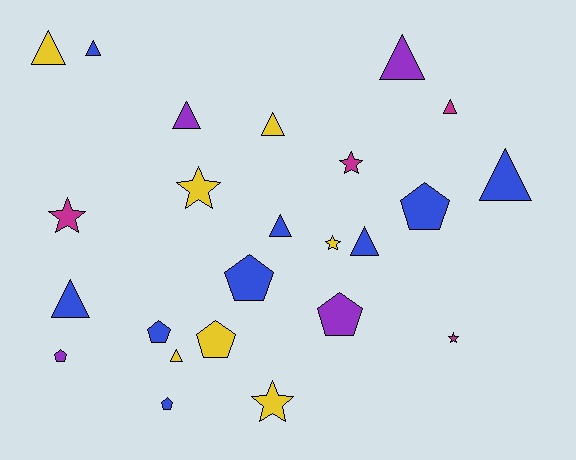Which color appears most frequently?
Blue, with 9 objects.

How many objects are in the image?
There are 24 objects.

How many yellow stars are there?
There are 3 yellow stars.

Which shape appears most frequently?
Triangle, with 11 objects.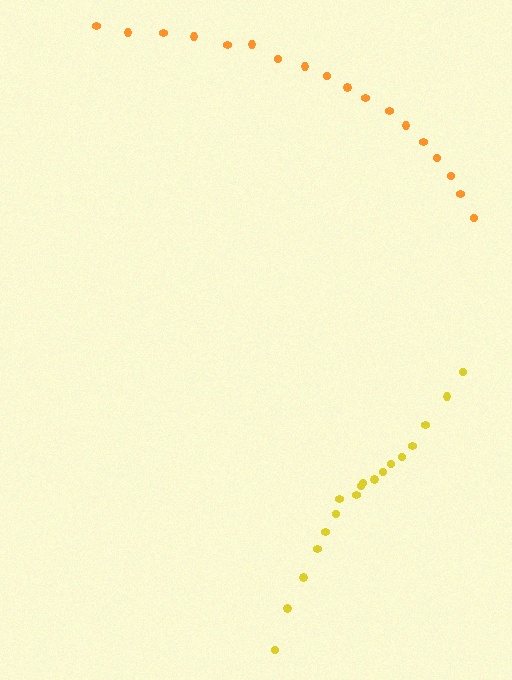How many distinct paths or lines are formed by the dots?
There are 2 distinct paths.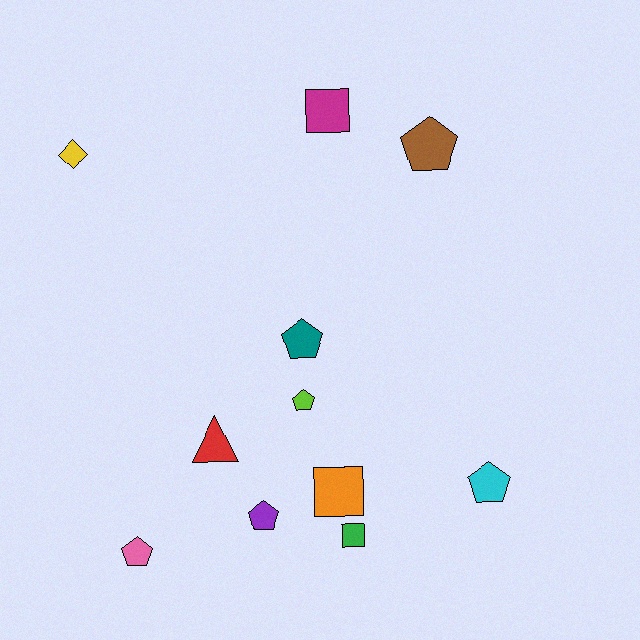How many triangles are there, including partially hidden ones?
There is 1 triangle.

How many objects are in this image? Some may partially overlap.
There are 11 objects.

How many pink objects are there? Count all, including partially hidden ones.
There is 1 pink object.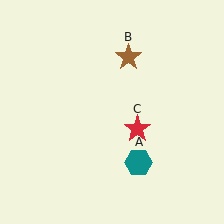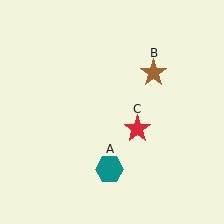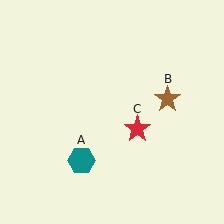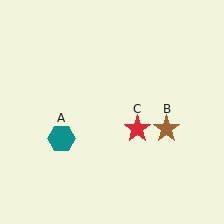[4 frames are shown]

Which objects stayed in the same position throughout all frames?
Red star (object C) remained stationary.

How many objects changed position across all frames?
2 objects changed position: teal hexagon (object A), brown star (object B).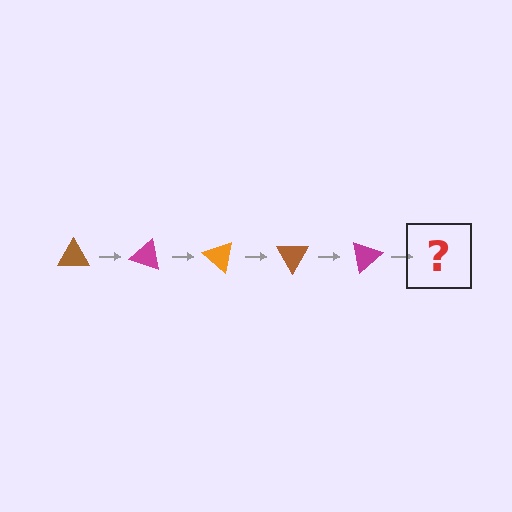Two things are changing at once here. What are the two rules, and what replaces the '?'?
The two rules are that it rotates 20 degrees each step and the color cycles through brown, magenta, and orange. The '?' should be an orange triangle, rotated 100 degrees from the start.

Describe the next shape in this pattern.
It should be an orange triangle, rotated 100 degrees from the start.